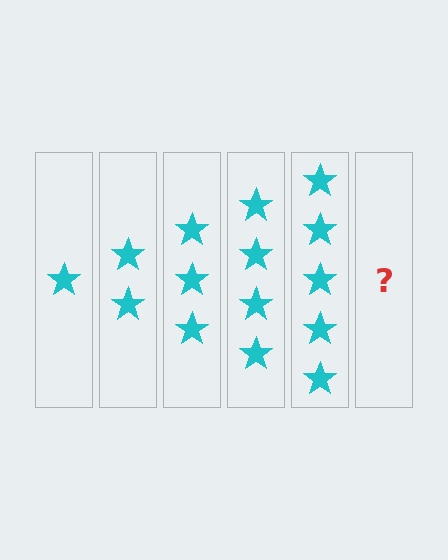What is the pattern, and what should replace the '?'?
The pattern is that each step adds one more star. The '?' should be 6 stars.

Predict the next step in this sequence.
The next step is 6 stars.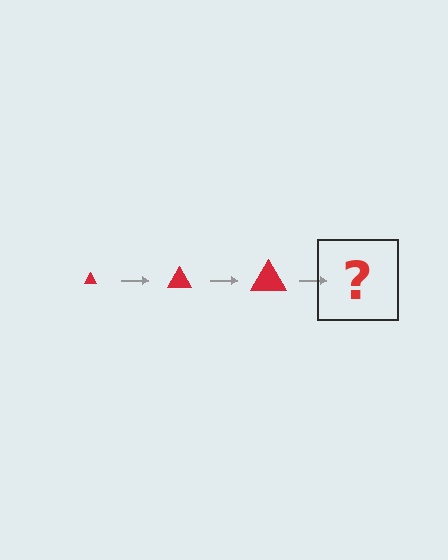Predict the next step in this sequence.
The next step is a red triangle, larger than the previous one.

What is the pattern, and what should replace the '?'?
The pattern is that the triangle gets progressively larger each step. The '?' should be a red triangle, larger than the previous one.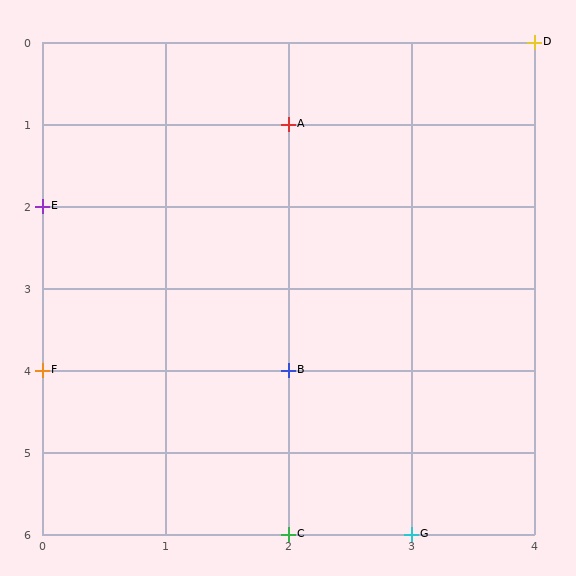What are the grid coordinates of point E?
Point E is at grid coordinates (0, 2).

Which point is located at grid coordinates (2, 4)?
Point B is at (2, 4).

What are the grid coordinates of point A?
Point A is at grid coordinates (2, 1).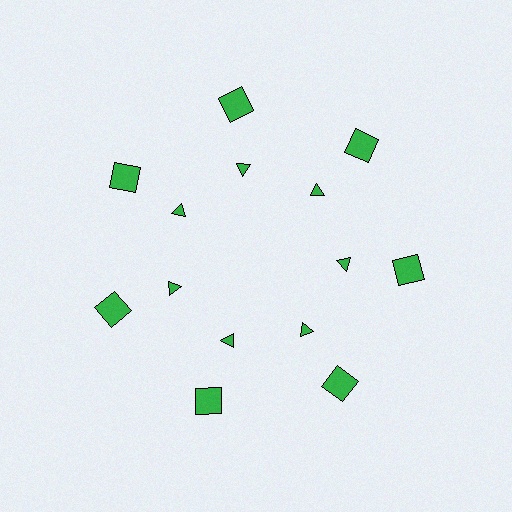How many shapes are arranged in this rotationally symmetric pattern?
There are 14 shapes, arranged in 7 groups of 2.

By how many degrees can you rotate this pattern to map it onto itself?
The pattern maps onto itself every 51 degrees of rotation.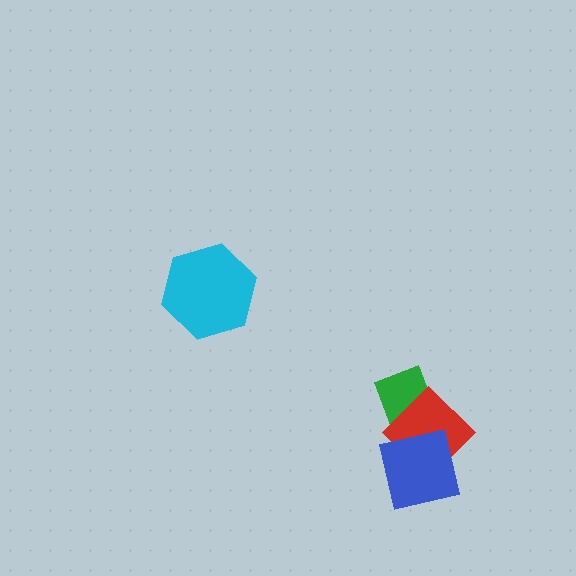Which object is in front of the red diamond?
The blue square is in front of the red diamond.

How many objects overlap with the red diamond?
2 objects overlap with the red diamond.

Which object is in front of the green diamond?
The red diamond is in front of the green diamond.